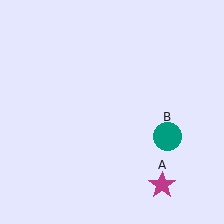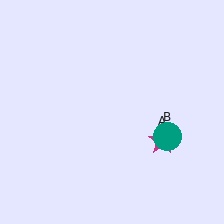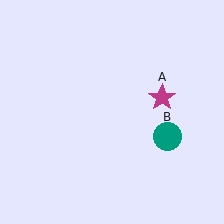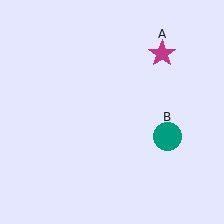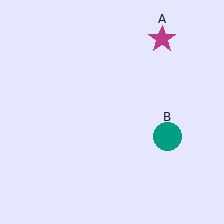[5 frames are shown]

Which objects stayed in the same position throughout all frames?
Teal circle (object B) remained stationary.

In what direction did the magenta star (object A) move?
The magenta star (object A) moved up.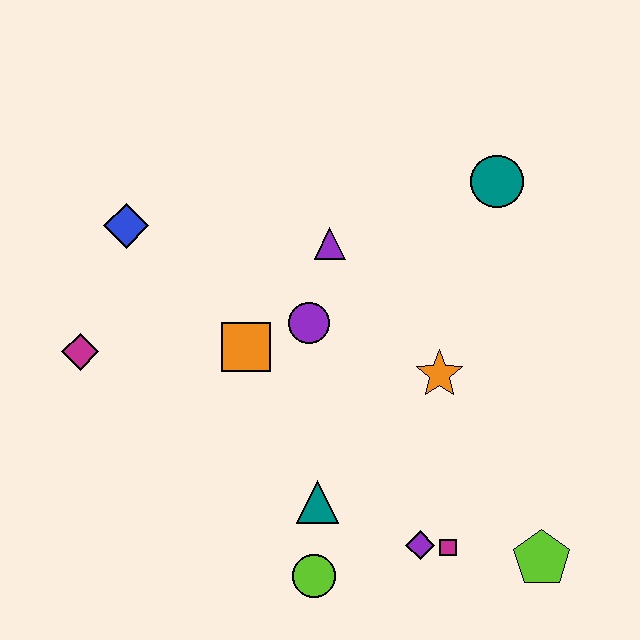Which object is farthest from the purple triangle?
The lime pentagon is farthest from the purple triangle.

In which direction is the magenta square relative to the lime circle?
The magenta square is to the right of the lime circle.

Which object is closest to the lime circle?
The teal triangle is closest to the lime circle.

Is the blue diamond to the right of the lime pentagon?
No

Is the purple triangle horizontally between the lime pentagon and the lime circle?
Yes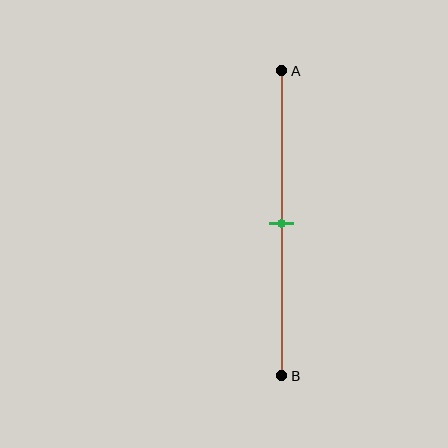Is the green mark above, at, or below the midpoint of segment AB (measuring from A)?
The green mark is approximately at the midpoint of segment AB.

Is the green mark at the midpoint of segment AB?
Yes, the mark is approximately at the midpoint.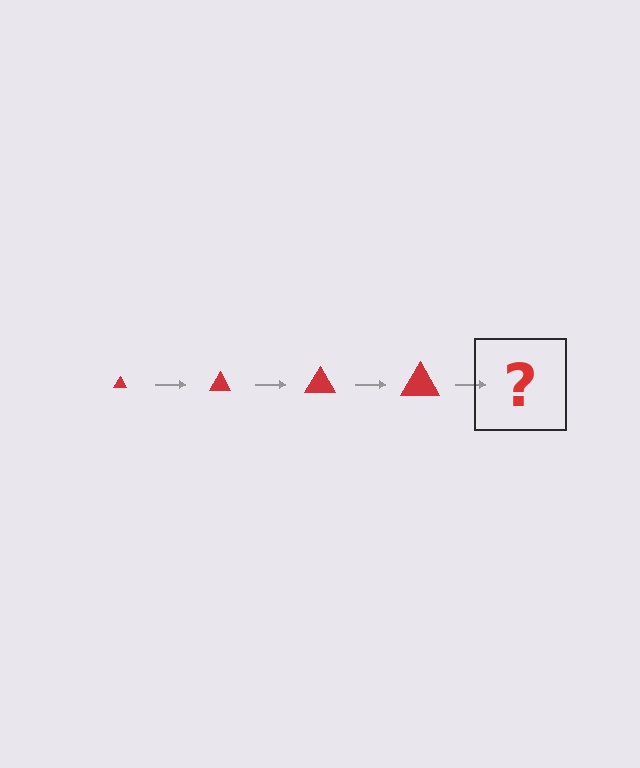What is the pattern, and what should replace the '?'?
The pattern is that the triangle gets progressively larger each step. The '?' should be a red triangle, larger than the previous one.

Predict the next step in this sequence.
The next step is a red triangle, larger than the previous one.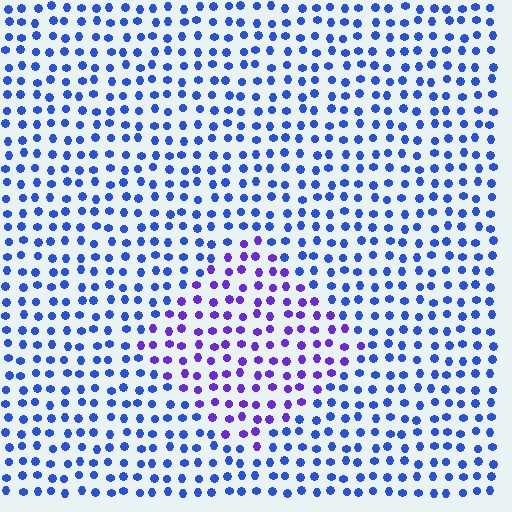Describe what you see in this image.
The image is filled with small blue elements in a uniform arrangement. A diamond-shaped region is visible where the elements are tinted to a slightly different hue, forming a subtle color boundary.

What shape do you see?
I see a diamond.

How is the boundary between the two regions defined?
The boundary is defined purely by a slight shift in hue (about 38 degrees). Spacing, size, and orientation are identical on both sides.